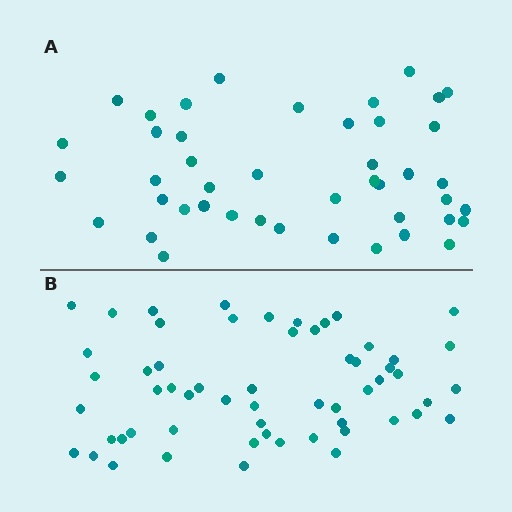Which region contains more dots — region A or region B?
Region B (the bottom region) has more dots.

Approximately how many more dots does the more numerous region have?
Region B has approximately 15 more dots than region A.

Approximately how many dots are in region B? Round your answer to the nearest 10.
About 60 dots. (The exact count is 58, which rounds to 60.)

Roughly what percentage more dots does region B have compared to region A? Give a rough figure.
About 30% more.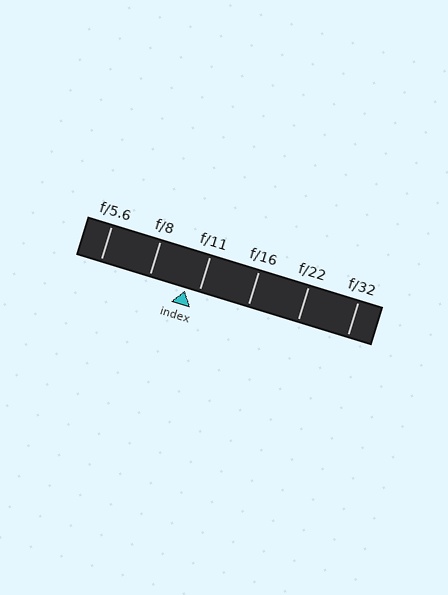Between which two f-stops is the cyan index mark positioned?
The index mark is between f/8 and f/11.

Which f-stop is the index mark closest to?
The index mark is closest to f/11.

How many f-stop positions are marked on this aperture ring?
There are 6 f-stop positions marked.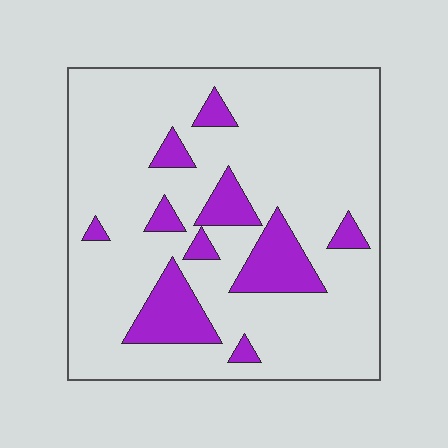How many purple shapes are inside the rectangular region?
10.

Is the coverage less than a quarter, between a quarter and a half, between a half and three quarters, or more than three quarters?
Less than a quarter.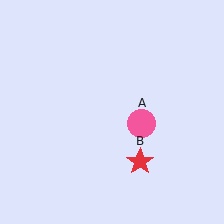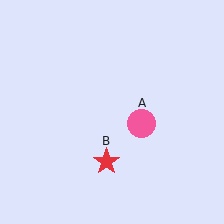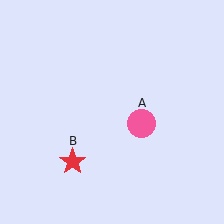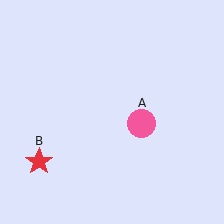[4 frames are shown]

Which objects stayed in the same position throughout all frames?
Pink circle (object A) remained stationary.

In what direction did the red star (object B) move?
The red star (object B) moved left.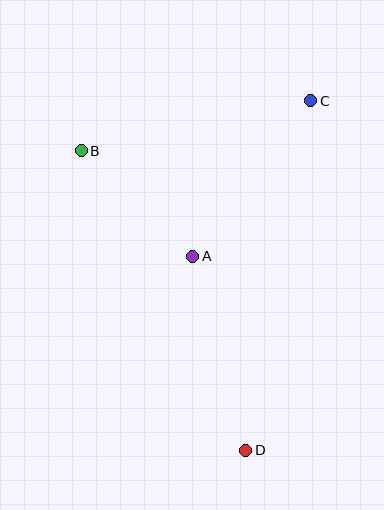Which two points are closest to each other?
Points A and B are closest to each other.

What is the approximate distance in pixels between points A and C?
The distance between A and C is approximately 195 pixels.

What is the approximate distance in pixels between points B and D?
The distance between B and D is approximately 342 pixels.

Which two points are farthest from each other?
Points C and D are farthest from each other.